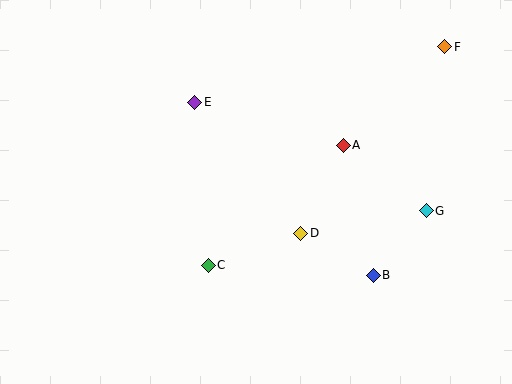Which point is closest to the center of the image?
Point D at (301, 233) is closest to the center.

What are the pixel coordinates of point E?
Point E is at (195, 102).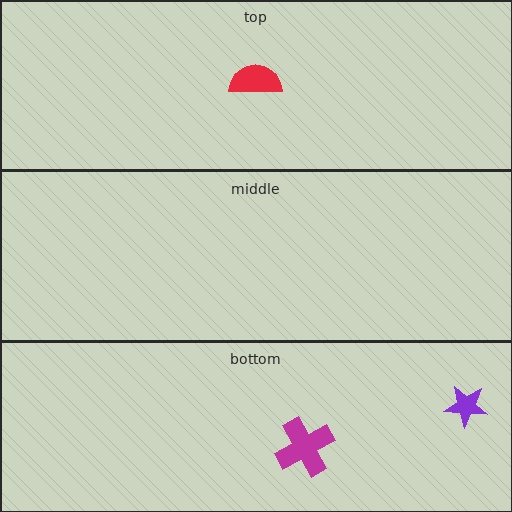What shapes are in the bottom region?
The magenta cross, the purple star.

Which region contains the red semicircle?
The top region.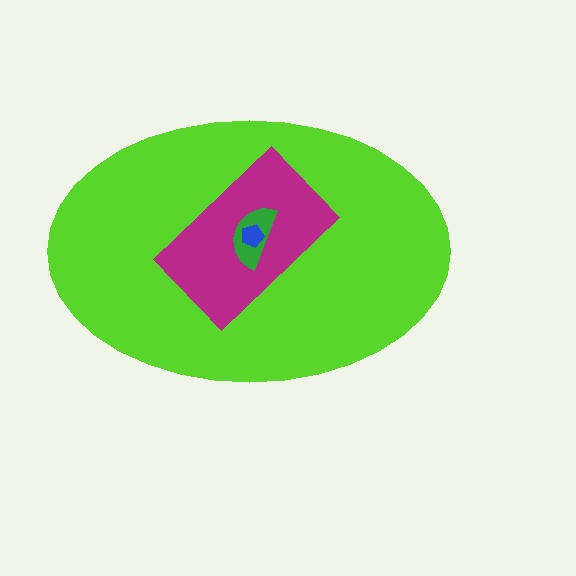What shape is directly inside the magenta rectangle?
The green semicircle.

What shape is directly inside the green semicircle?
The blue pentagon.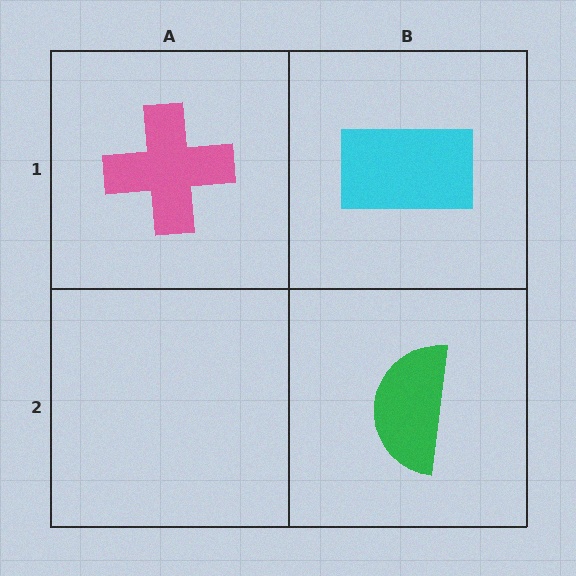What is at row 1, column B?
A cyan rectangle.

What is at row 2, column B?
A green semicircle.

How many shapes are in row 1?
2 shapes.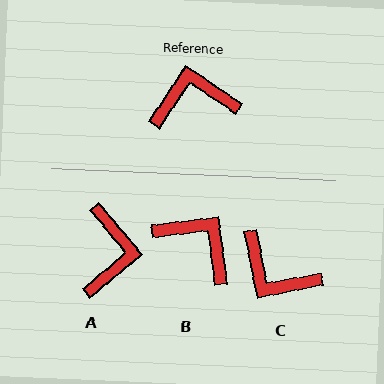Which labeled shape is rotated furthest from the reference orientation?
C, about 135 degrees away.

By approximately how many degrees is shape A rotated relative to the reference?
Approximately 106 degrees clockwise.